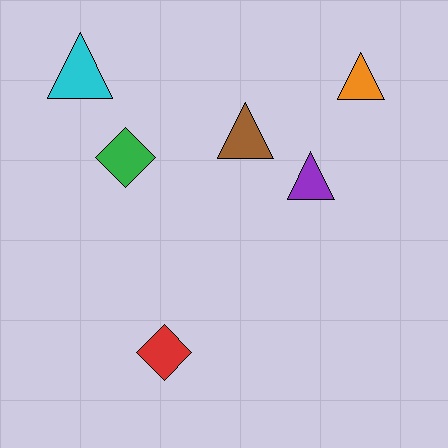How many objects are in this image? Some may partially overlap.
There are 6 objects.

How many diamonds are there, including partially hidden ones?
There are 2 diamonds.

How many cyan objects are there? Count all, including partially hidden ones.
There is 1 cyan object.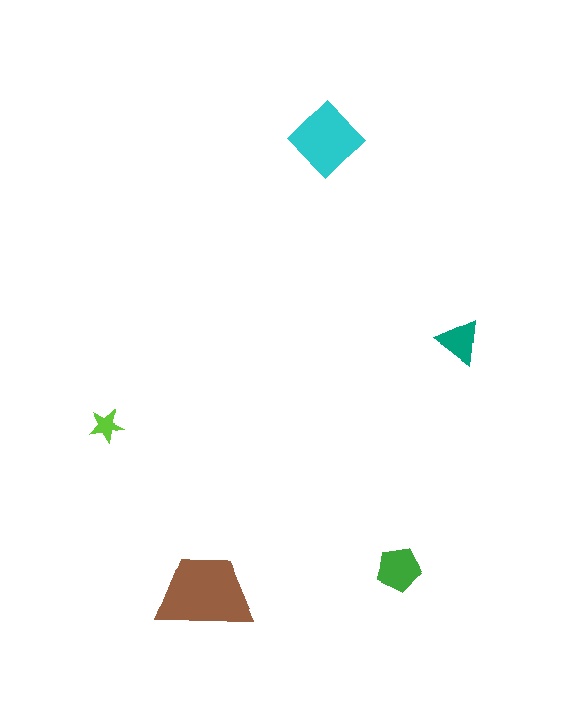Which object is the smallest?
The lime star.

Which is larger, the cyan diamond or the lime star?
The cyan diamond.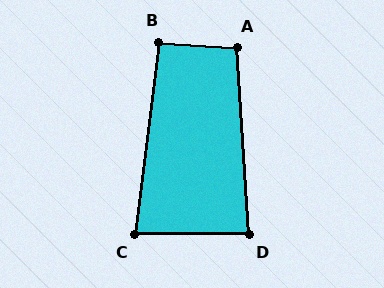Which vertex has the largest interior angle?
A, at approximately 97 degrees.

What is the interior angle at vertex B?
Approximately 94 degrees (approximately right).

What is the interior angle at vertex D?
Approximately 86 degrees (approximately right).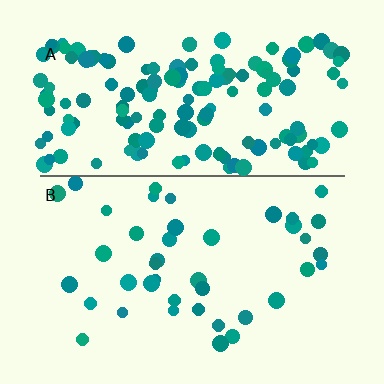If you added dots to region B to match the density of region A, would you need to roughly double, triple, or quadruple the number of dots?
Approximately quadruple.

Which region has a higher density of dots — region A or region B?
A (the top).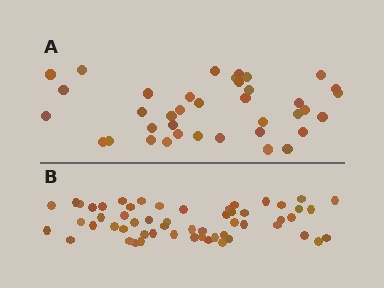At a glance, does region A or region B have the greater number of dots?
Region B (the bottom region) has more dots.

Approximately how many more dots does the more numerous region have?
Region B has approximately 20 more dots than region A.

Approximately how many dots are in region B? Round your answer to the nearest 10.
About 60 dots. (The exact count is 56, which rounds to 60.)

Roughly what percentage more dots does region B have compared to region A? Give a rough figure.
About 45% more.